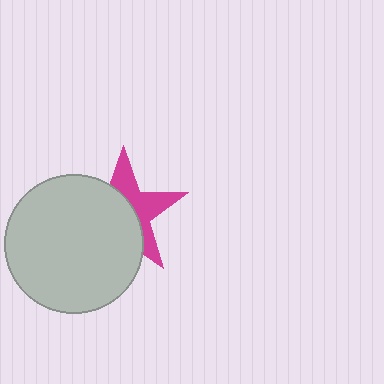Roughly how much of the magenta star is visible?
A small part of it is visible (roughly 43%).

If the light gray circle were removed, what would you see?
You would see the complete magenta star.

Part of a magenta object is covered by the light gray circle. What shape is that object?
It is a star.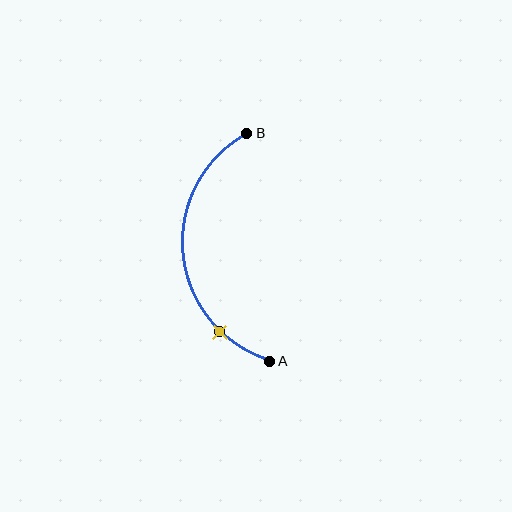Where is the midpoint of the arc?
The arc midpoint is the point on the curve farthest from the straight line joining A and B. It sits to the left of that line.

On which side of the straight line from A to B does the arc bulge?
The arc bulges to the left of the straight line connecting A and B.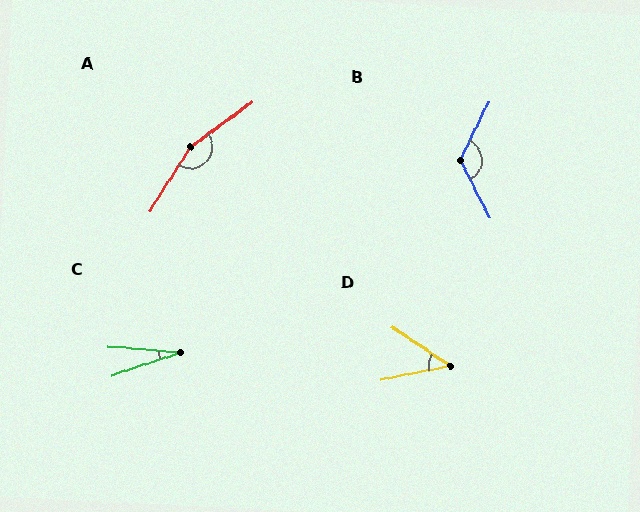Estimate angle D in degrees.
Approximately 46 degrees.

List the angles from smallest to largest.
C (24°), D (46°), B (127°), A (158°).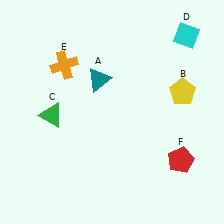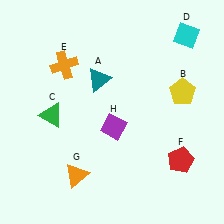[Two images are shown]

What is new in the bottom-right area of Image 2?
A purple diamond (H) was added in the bottom-right area of Image 2.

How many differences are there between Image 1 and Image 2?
There are 2 differences between the two images.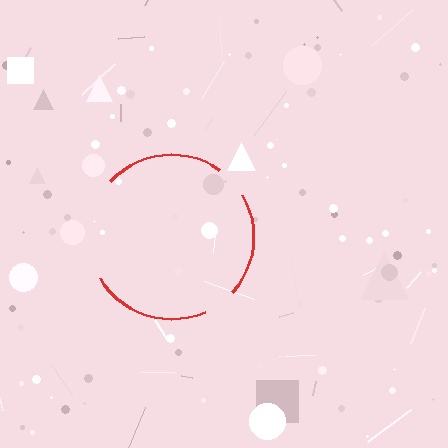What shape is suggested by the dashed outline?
The dashed outline suggests a circle.